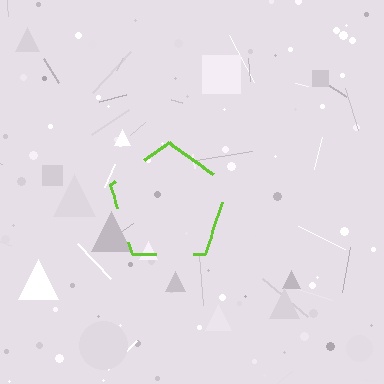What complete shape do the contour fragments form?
The contour fragments form a pentagon.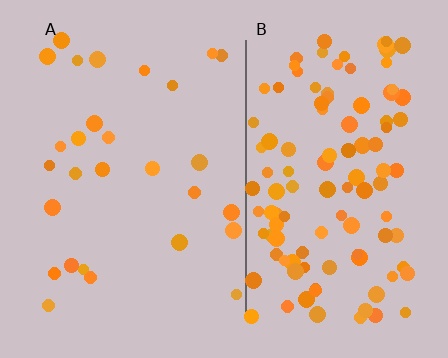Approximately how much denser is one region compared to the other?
Approximately 4.0× — region B over region A.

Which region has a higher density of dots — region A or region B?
B (the right).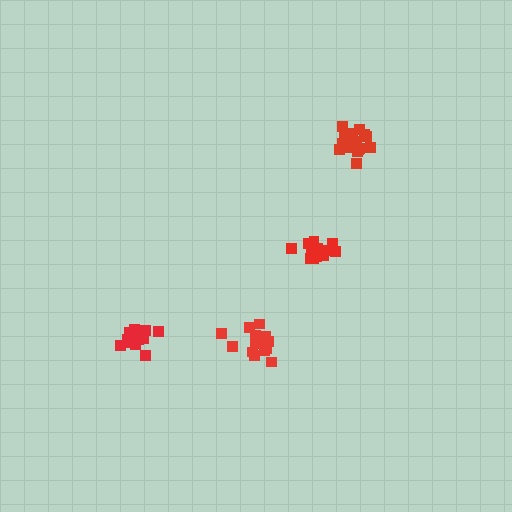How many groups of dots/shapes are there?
There are 4 groups.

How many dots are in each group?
Group 1: 15 dots, Group 2: 14 dots, Group 3: 19 dots, Group 4: 17 dots (65 total).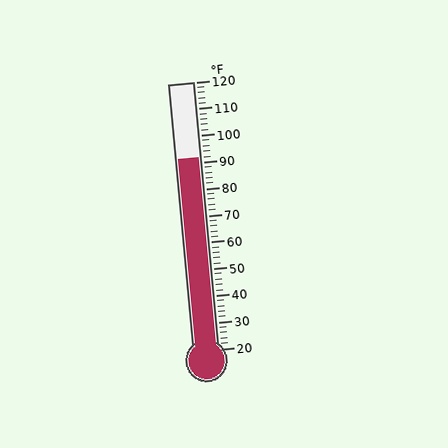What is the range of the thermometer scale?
The thermometer scale ranges from 20°F to 120°F.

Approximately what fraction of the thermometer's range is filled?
The thermometer is filled to approximately 70% of its range.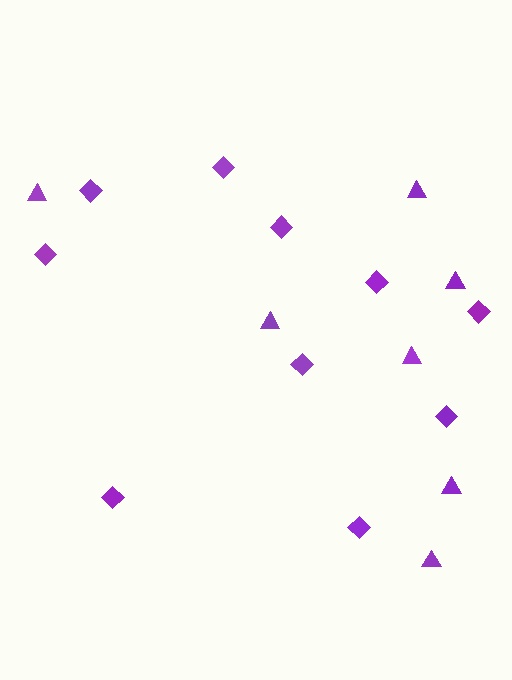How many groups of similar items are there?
There are 2 groups: one group of triangles (7) and one group of diamonds (10).